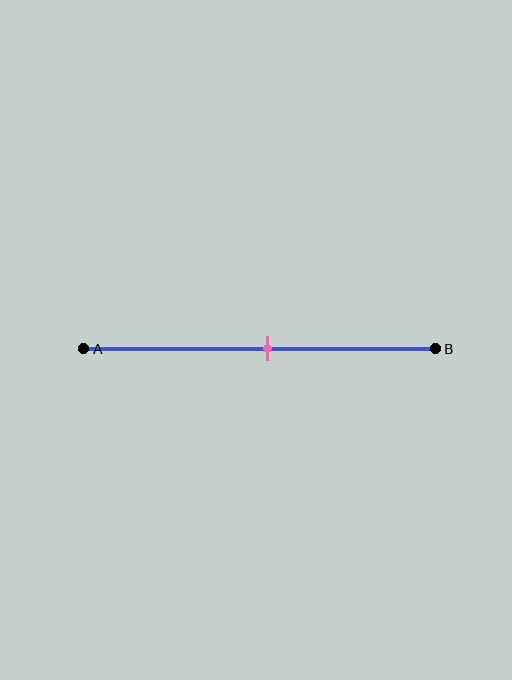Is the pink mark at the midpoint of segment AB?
Yes, the mark is approximately at the midpoint.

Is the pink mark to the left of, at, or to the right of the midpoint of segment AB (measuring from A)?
The pink mark is approximately at the midpoint of segment AB.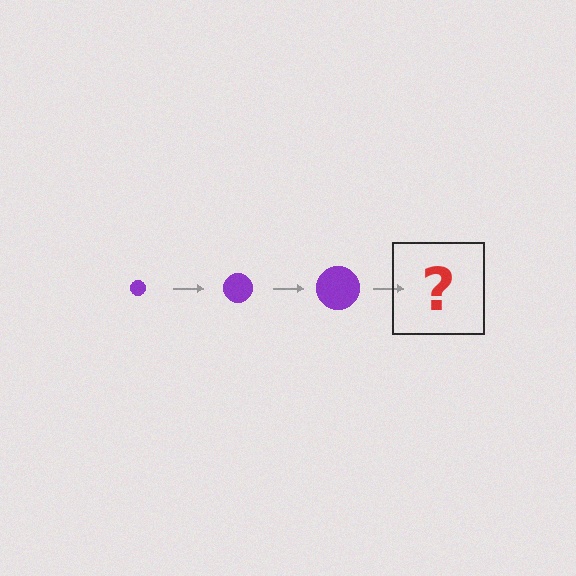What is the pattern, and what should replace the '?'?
The pattern is that the circle gets progressively larger each step. The '?' should be a purple circle, larger than the previous one.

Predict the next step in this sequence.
The next step is a purple circle, larger than the previous one.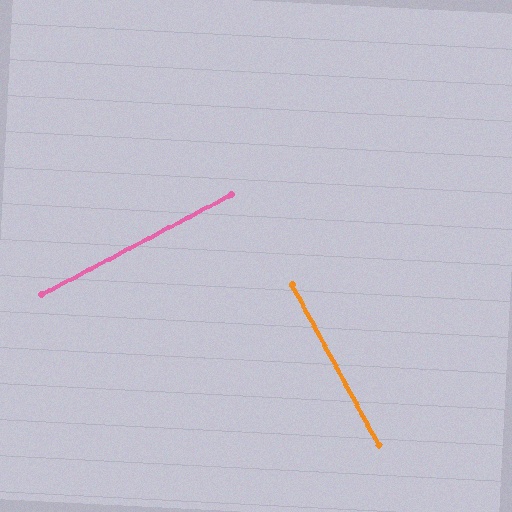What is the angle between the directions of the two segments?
Approximately 89 degrees.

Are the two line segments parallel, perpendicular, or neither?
Perpendicular — they meet at approximately 89°.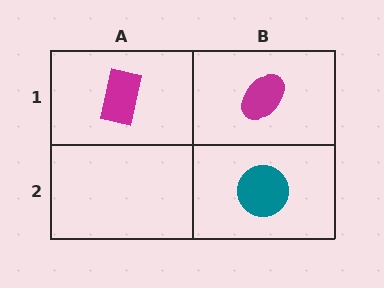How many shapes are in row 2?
1 shape.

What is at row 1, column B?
A magenta ellipse.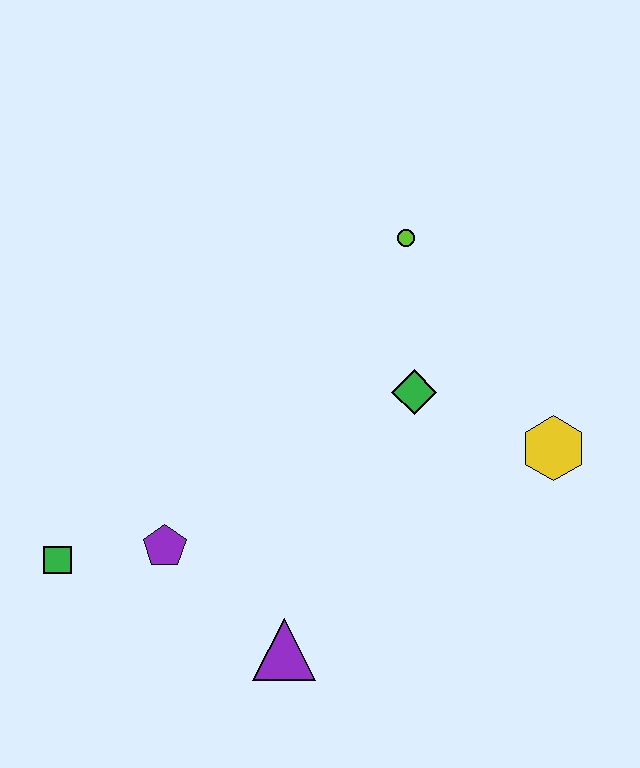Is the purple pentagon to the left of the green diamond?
Yes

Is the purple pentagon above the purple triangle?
Yes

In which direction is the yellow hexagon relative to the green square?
The yellow hexagon is to the right of the green square.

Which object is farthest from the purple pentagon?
The yellow hexagon is farthest from the purple pentagon.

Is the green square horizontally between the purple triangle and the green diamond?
No